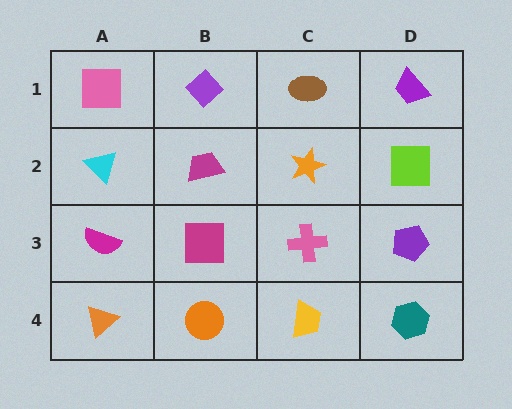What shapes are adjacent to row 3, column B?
A magenta trapezoid (row 2, column B), an orange circle (row 4, column B), a magenta semicircle (row 3, column A), a pink cross (row 3, column C).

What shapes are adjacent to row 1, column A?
A cyan triangle (row 2, column A), a purple diamond (row 1, column B).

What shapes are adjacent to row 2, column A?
A pink square (row 1, column A), a magenta semicircle (row 3, column A), a magenta trapezoid (row 2, column B).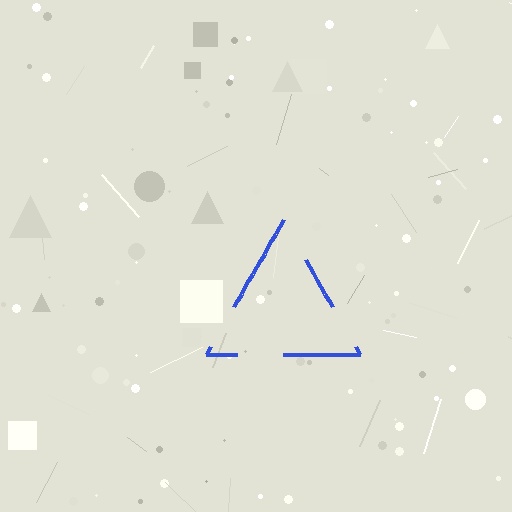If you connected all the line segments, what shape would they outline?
They would outline a triangle.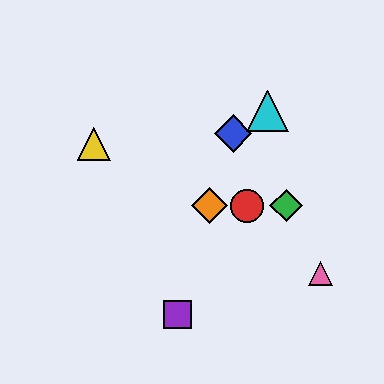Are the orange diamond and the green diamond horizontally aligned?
Yes, both are at y≈206.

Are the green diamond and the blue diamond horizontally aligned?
No, the green diamond is at y≈206 and the blue diamond is at y≈134.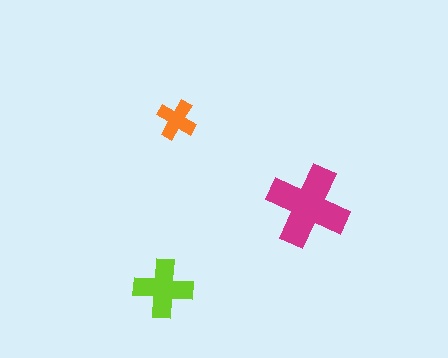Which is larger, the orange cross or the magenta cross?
The magenta one.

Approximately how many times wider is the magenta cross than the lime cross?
About 1.5 times wider.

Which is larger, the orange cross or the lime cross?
The lime one.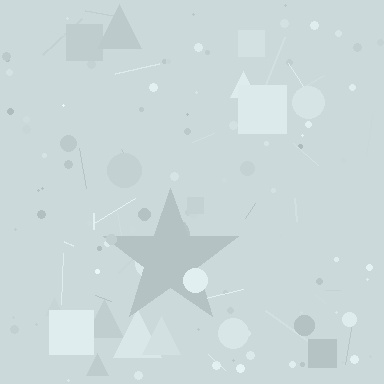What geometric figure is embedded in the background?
A star is embedded in the background.